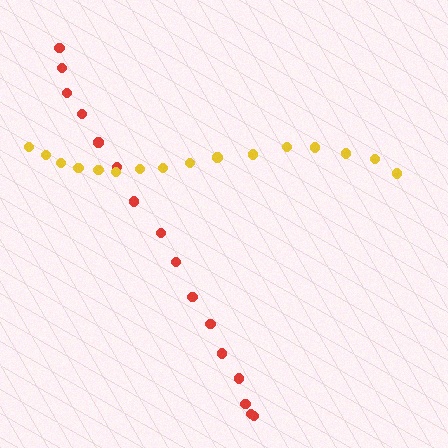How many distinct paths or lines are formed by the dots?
There are 2 distinct paths.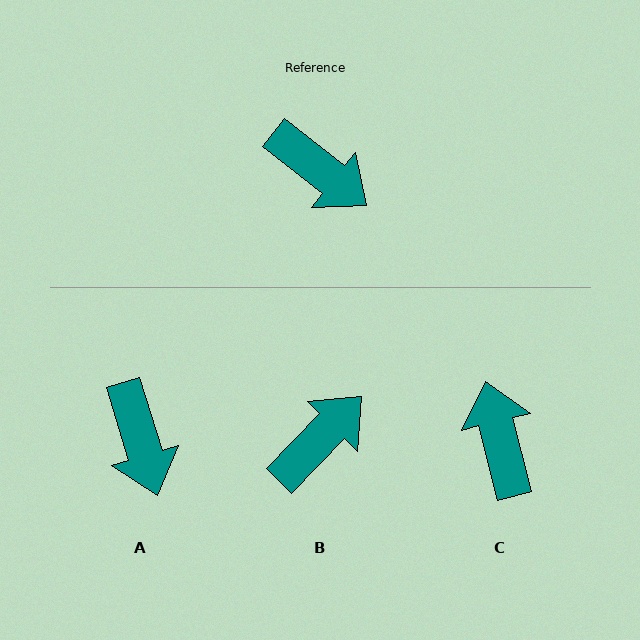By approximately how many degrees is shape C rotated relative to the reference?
Approximately 142 degrees counter-clockwise.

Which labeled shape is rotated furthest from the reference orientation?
C, about 142 degrees away.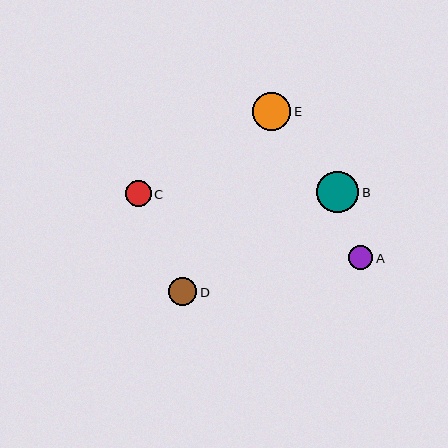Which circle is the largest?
Circle B is the largest with a size of approximately 42 pixels.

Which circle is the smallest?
Circle A is the smallest with a size of approximately 24 pixels.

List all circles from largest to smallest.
From largest to smallest: B, E, D, C, A.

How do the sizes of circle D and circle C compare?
Circle D and circle C are approximately the same size.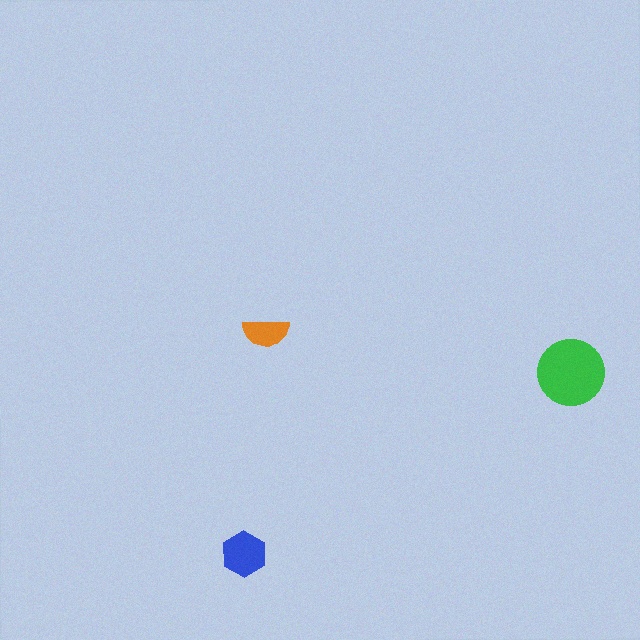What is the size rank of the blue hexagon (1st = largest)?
2nd.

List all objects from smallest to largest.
The orange semicircle, the blue hexagon, the green circle.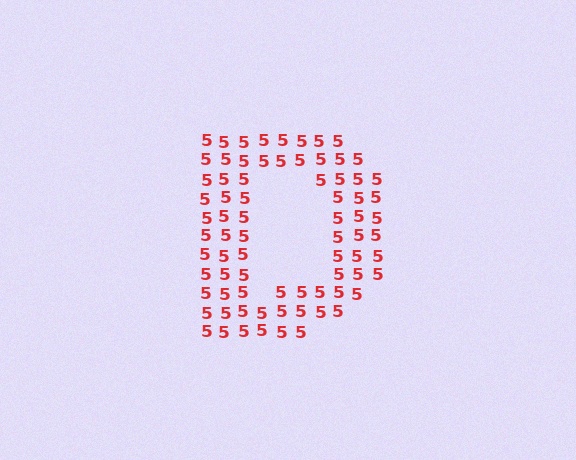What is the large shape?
The large shape is the letter D.